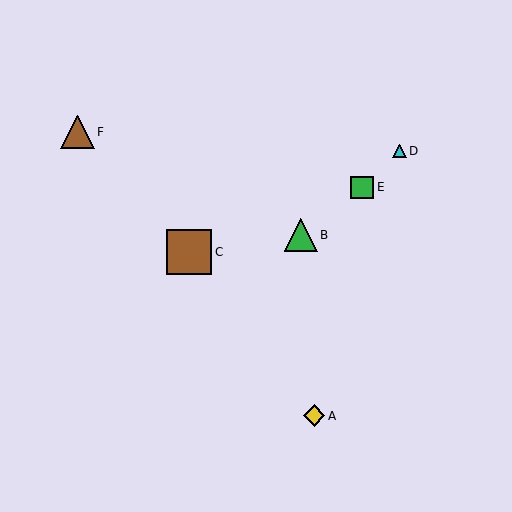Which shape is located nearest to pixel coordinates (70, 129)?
The brown triangle (labeled F) at (77, 132) is nearest to that location.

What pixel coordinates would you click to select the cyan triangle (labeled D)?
Click at (399, 151) to select the cyan triangle D.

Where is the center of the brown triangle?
The center of the brown triangle is at (77, 132).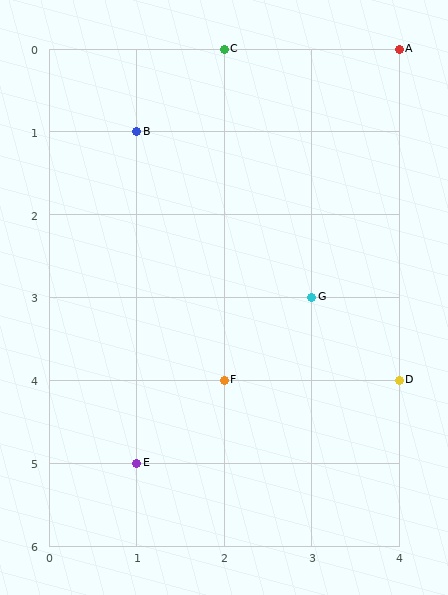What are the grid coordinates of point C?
Point C is at grid coordinates (2, 0).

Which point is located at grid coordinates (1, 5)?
Point E is at (1, 5).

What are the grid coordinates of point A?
Point A is at grid coordinates (4, 0).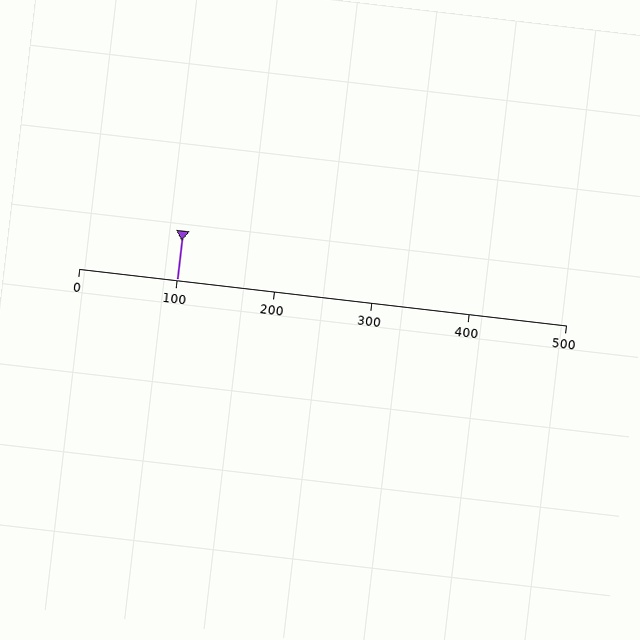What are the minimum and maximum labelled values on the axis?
The axis runs from 0 to 500.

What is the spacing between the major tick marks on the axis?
The major ticks are spaced 100 apart.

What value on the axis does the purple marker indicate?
The marker indicates approximately 100.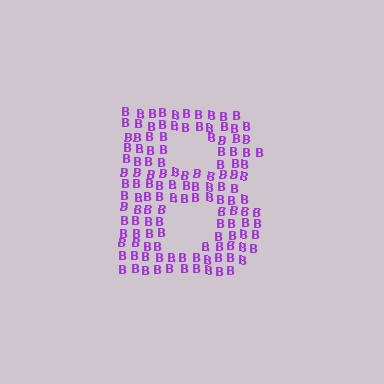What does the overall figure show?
The overall figure shows the letter B.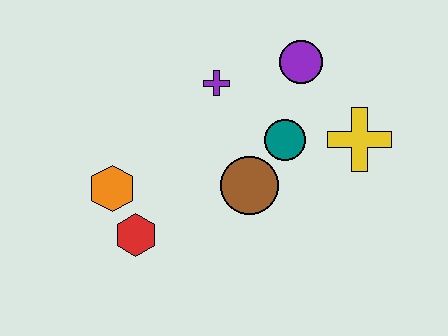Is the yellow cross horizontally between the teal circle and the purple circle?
No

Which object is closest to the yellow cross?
The teal circle is closest to the yellow cross.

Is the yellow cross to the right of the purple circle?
Yes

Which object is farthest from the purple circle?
The red hexagon is farthest from the purple circle.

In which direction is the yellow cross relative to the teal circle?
The yellow cross is to the right of the teal circle.